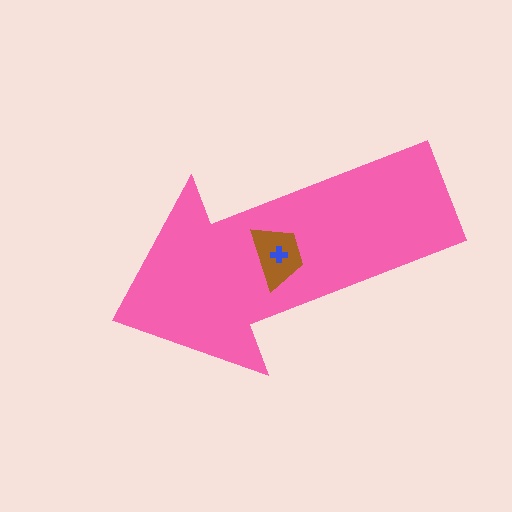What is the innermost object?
The blue cross.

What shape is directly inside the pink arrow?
The brown trapezoid.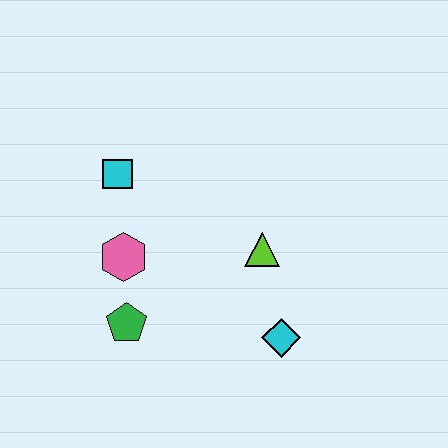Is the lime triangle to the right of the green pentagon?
Yes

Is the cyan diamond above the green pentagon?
No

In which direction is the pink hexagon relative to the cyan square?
The pink hexagon is below the cyan square.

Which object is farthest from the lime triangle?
The cyan square is farthest from the lime triangle.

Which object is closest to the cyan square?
The pink hexagon is closest to the cyan square.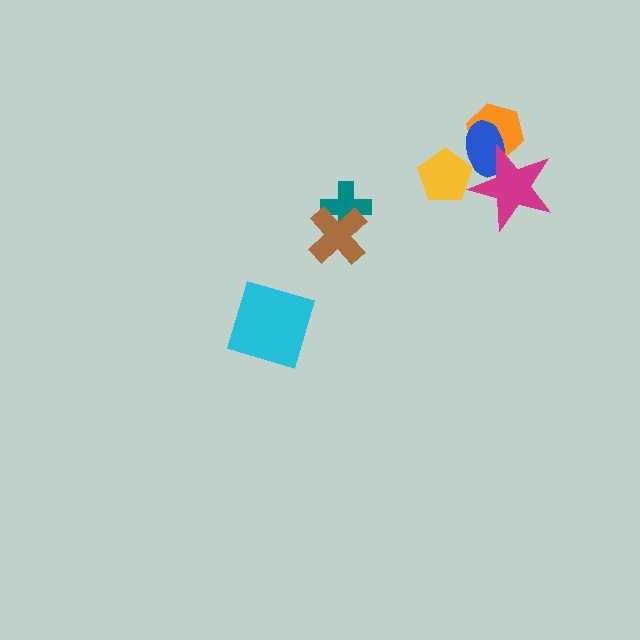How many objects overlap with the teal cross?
1 object overlaps with the teal cross.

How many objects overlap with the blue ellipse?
3 objects overlap with the blue ellipse.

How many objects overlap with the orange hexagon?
2 objects overlap with the orange hexagon.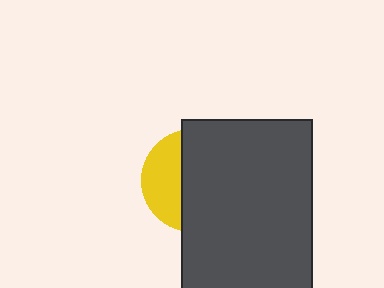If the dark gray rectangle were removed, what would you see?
You would see the complete yellow circle.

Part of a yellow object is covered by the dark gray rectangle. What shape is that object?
It is a circle.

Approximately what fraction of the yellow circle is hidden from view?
Roughly 63% of the yellow circle is hidden behind the dark gray rectangle.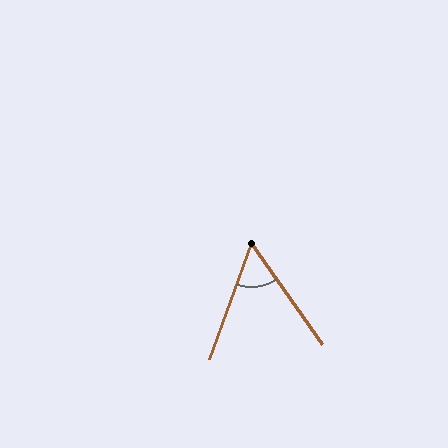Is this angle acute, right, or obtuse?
It is acute.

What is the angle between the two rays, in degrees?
Approximately 55 degrees.